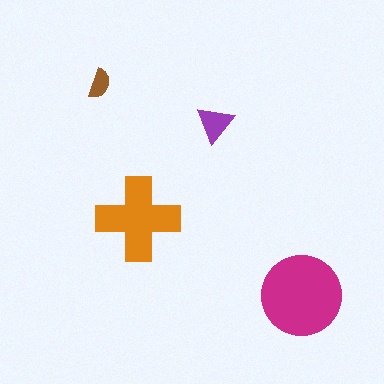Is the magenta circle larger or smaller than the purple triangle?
Larger.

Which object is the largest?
The magenta circle.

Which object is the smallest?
The brown semicircle.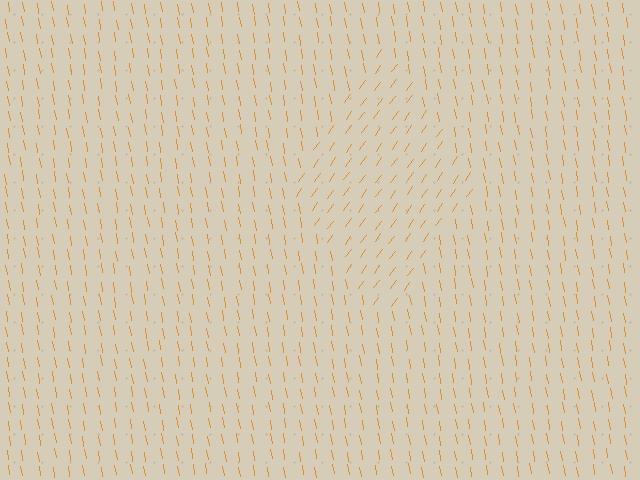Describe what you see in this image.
The image is filled with small orange line segments. A diamond region in the image has lines oriented differently from the surrounding lines, creating a visible texture boundary.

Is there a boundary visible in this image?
Yes, there is a texture boundary formed by a change in line orientation.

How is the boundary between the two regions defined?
The boundary is defined purely by a change in line orientation (approximately 45 degrees difference). All lines are the same color and thickness.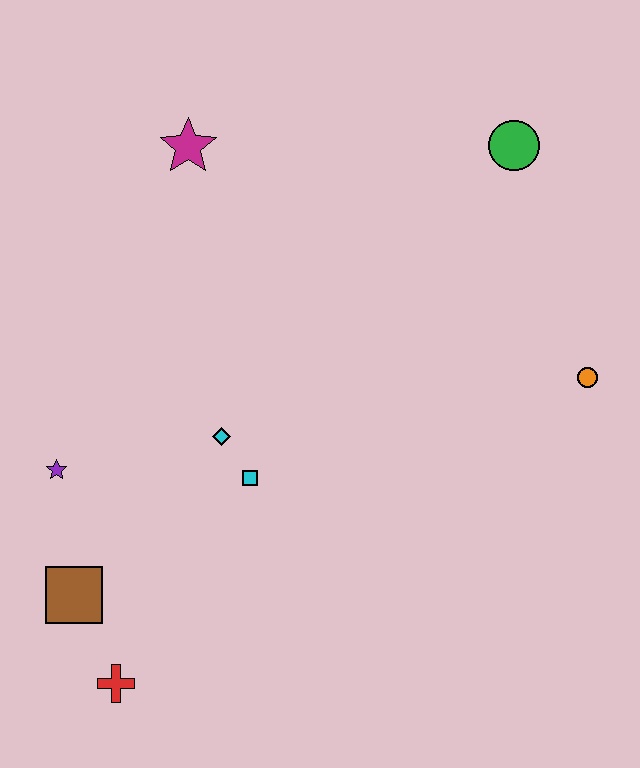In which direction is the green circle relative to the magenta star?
The green circle is to the right of the magenta star.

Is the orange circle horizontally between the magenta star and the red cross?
No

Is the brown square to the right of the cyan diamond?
No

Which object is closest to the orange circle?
The green circle is closest to the orange circle.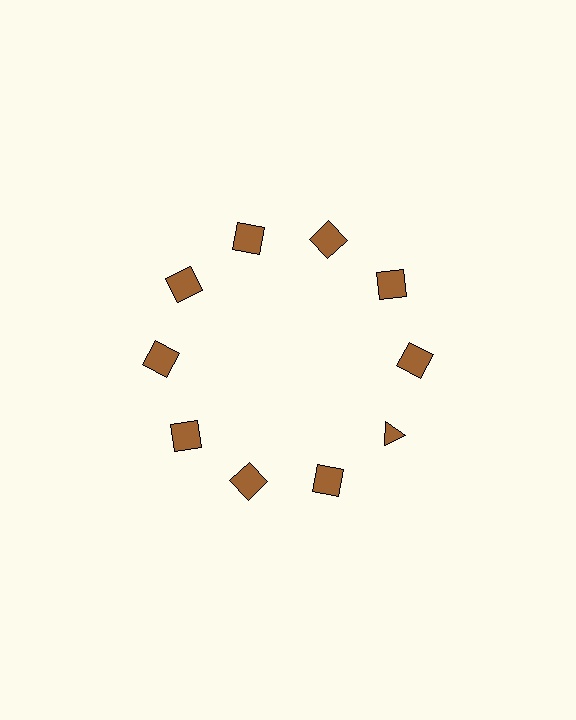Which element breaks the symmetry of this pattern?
The brown triangle at roughly the 4 o'clock position breaks the symmetry. All other shapes are brown squares.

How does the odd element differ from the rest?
It has a different shape: triangle instead of square.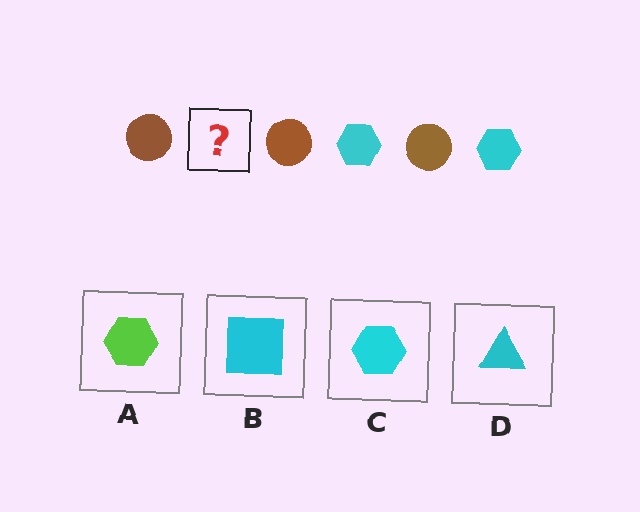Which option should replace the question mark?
Option C.